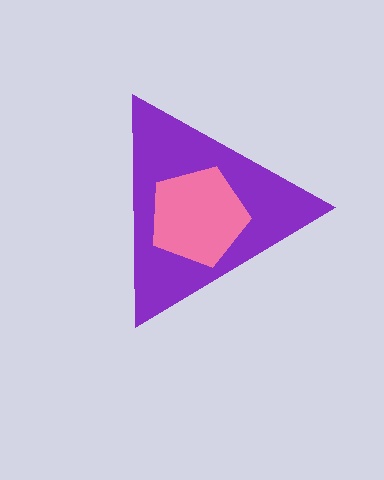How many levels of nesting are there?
2.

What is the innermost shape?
The pink pentagon.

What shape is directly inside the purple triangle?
The pink pentagon.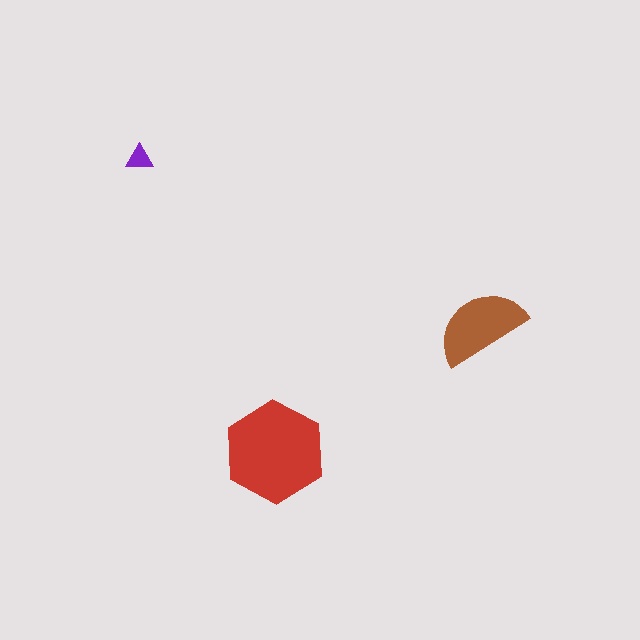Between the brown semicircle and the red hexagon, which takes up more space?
The red hexagon.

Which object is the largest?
The red hexagon.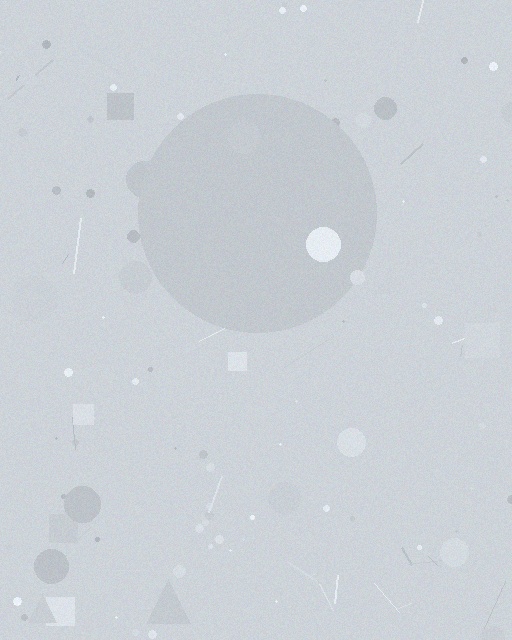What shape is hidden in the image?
A circle is hidden in the image.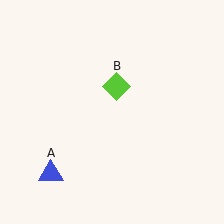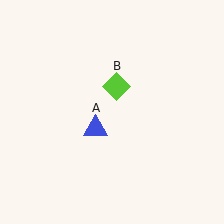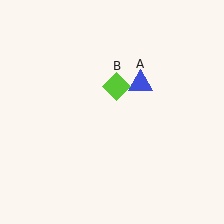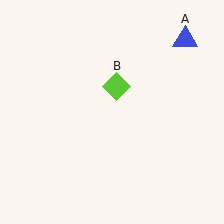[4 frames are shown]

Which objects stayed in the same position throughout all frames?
Lime diamond (object B) remained stationary.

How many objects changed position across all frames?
1 object changed position: blue triangle (object A).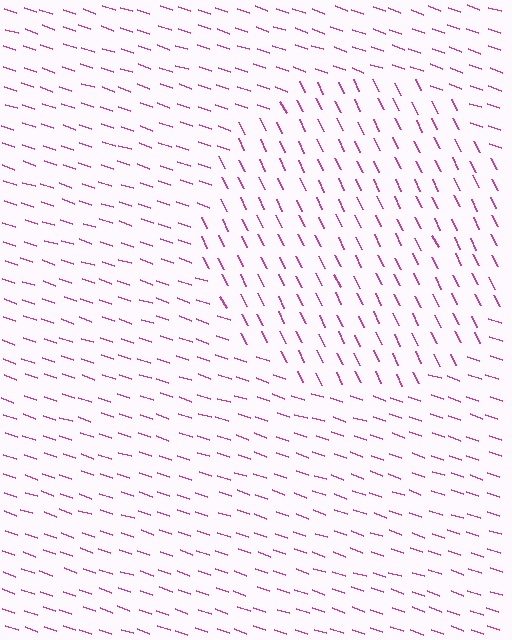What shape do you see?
I see a circle.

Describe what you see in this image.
The image is filled with small magenta line segments. A circle region in the image has lines oriented differently from the surrounding lines, creating a visible texture boundary.